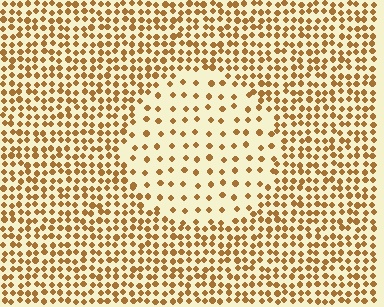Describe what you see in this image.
The image contains small brown elements arranged at two different densities. A circle-shaped region is visible where the elements are less densely packed than the surrounding area.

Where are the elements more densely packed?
The elements are more densely packed outside the circle boundary.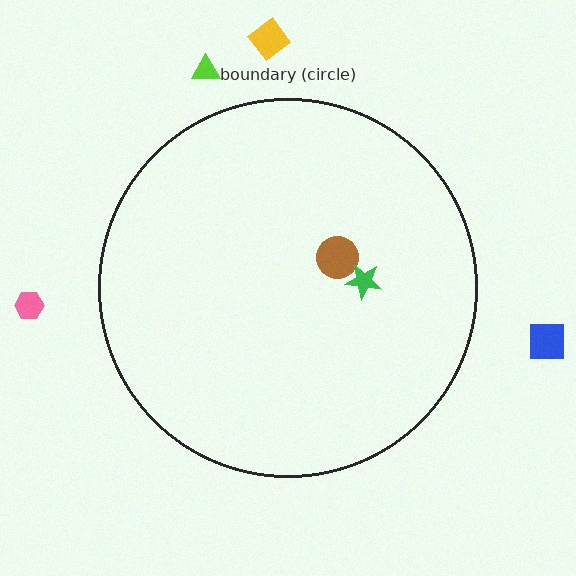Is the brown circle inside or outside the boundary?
Inside.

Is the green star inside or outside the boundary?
Inside.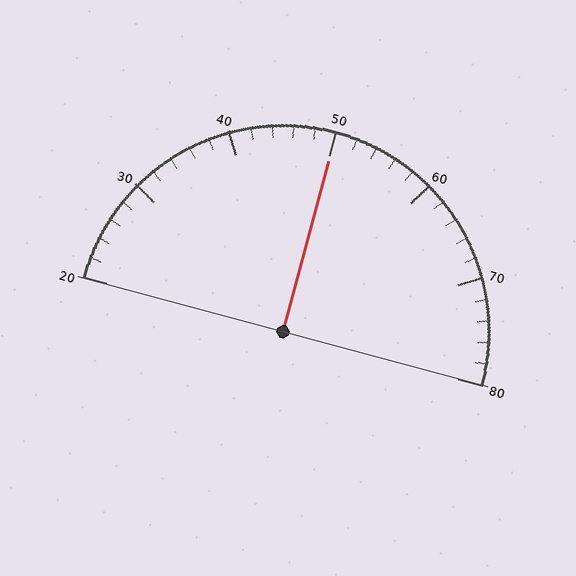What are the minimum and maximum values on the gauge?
The gauge ranges from 20 to 80.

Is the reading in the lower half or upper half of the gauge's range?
The reading is in the upper half of the range (20 to 80).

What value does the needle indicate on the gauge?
The needle indicates approximately 50.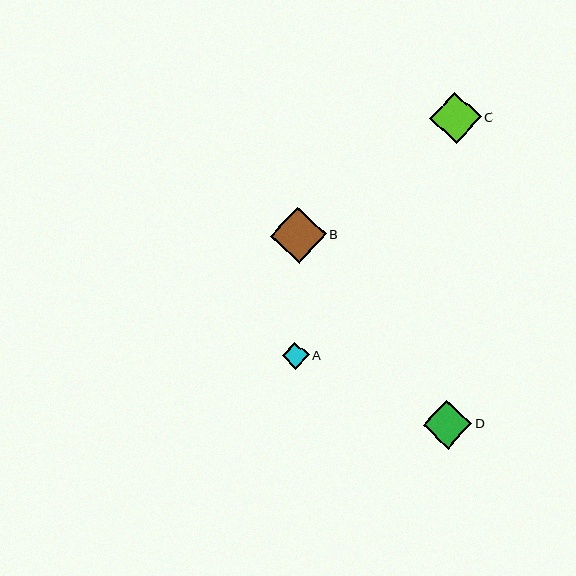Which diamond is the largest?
Diamond B is the largest with a size of approximately 55 pixels.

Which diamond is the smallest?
Diamond A is the smallest with a size of approximately 27 pixels.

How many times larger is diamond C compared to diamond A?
Diamond C is approximately 1.9 times the size of diamond A.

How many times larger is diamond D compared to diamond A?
Diamond D is approximately 1.8 times the size of diamond A.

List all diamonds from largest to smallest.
From largest to smallest: B, C, D, A.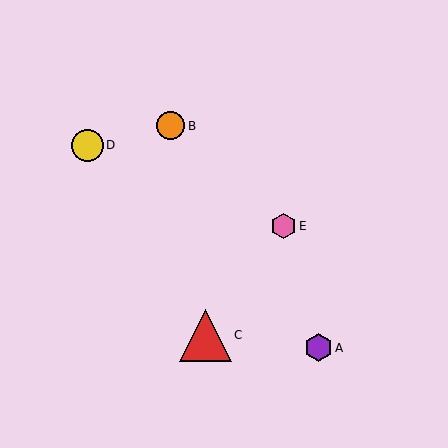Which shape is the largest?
The red triangle (labeled C) is the largest.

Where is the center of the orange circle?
The center of the orange circle is at (171, 126).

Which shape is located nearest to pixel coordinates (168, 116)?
The orange circle (labeled B) at (171, 126) is nearest to that location.